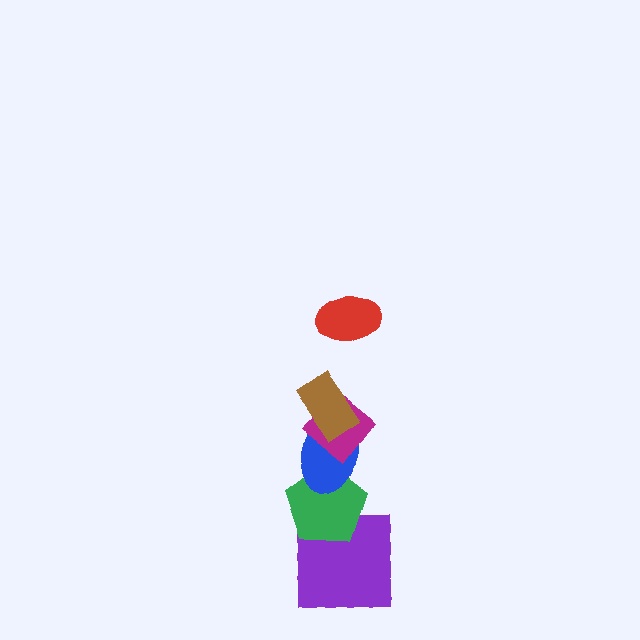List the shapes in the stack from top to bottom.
From top to bottom: the red ellipse, the brown rectangle, the magenta diamond, the blue ellipse, the green pentagon, the purple square.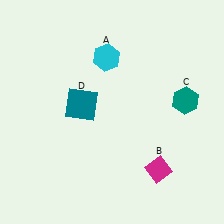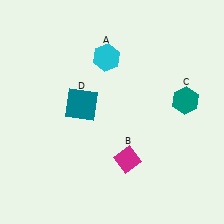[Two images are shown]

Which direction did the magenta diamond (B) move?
The magenta diamond (B) moved left.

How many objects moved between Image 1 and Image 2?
1 object moved between the two images.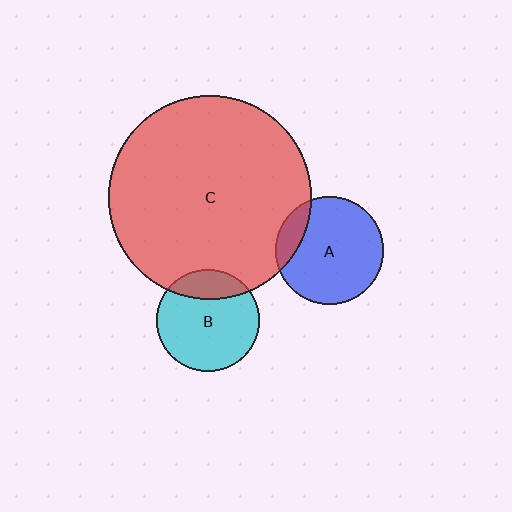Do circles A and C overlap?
Yes.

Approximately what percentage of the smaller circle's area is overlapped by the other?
Approximately 15%.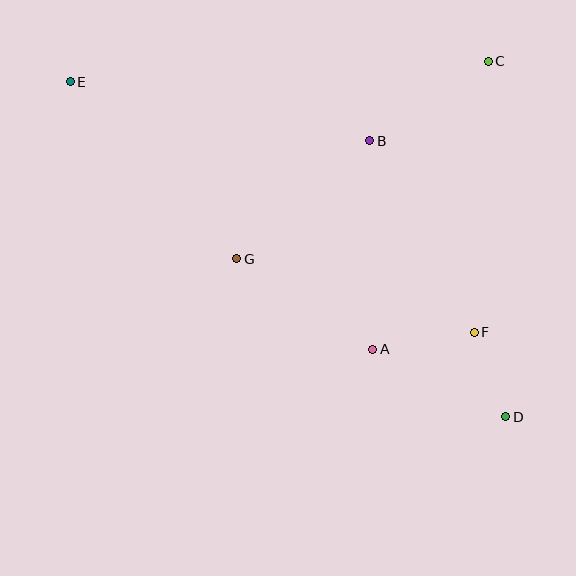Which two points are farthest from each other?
Points D and E are farthest from each other.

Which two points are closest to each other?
Points D and F are closest to each other.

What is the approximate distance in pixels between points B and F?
The distance between B and F is approximately 218 pixels.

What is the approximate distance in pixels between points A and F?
The distance between A and F is approximately 103 pixels.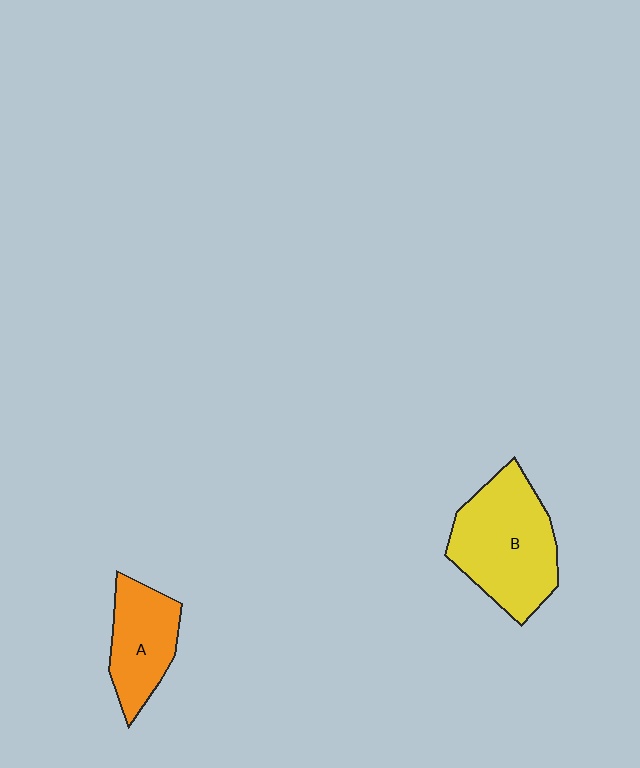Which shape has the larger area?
Shape B (yellow).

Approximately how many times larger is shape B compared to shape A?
Approximately 1.6 times.